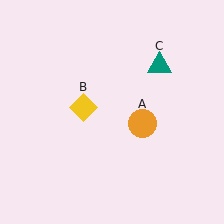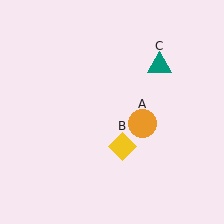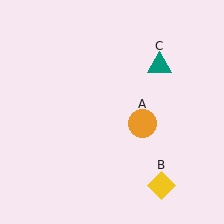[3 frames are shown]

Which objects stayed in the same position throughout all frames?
Orange circle (object A) and teal triangle (object C) remained stationary.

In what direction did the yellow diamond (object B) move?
The yellow diamond (object B) moved down and to the right.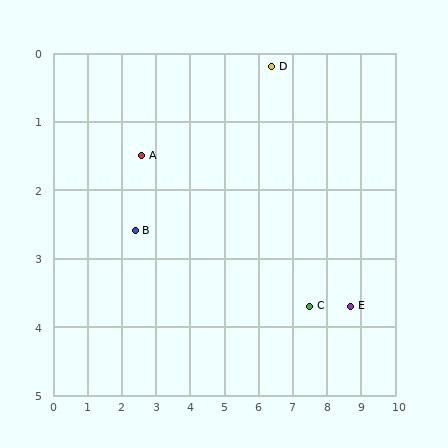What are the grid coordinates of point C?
Point C is at approximately (7.5, 3.7).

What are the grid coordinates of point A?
Point A is at approximately (2.6, 1.5).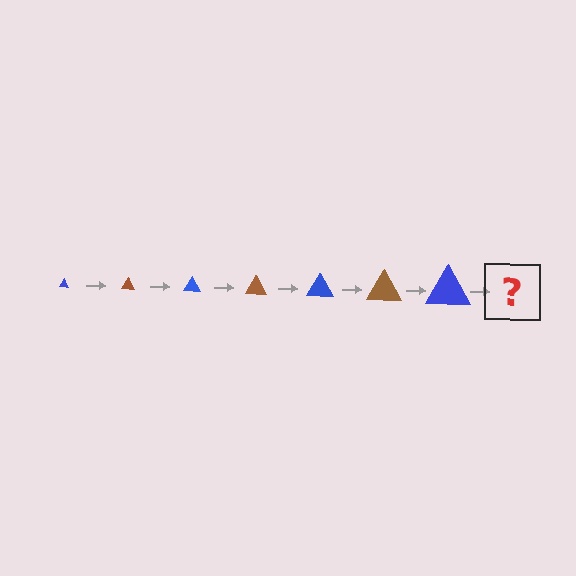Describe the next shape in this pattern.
It should be a brown triangle, larger than the previous one.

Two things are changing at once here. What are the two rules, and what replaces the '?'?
The two rules are that the triangle grows larger each step and the color cycles through blue and brown. The '?' should be a brown triangle, larger than the previous one.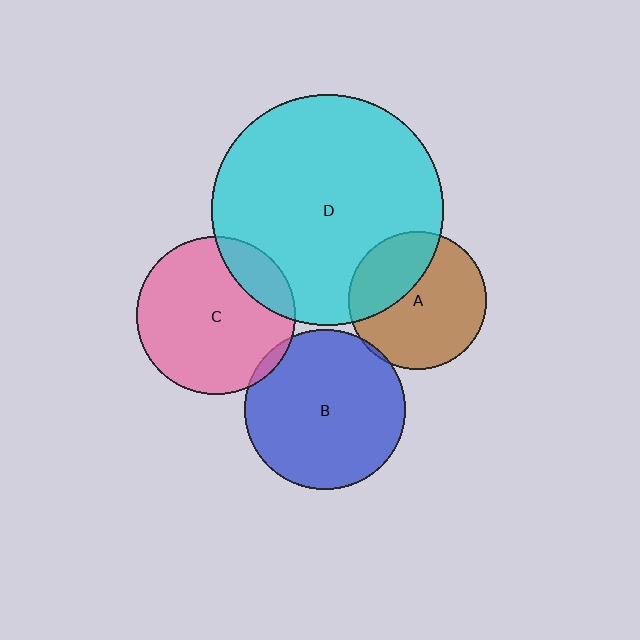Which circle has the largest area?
Circle D (cyan).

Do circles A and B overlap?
Yes.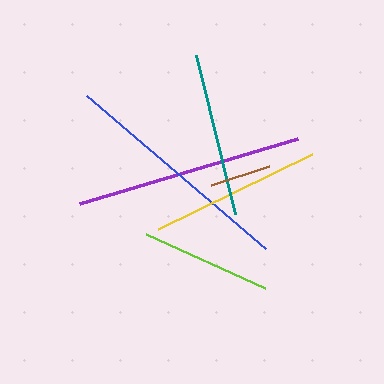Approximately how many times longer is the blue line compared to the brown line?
The blue line is approximately 3.9 times the length of the brown line.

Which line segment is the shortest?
The brown line is the shortest at approximately 60 pixels.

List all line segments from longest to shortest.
From longest to shortest: blue, purple, yellow, teal, lime, brown.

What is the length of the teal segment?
The teal segment is approximately 164 pixels long.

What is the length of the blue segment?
The blue segment is approximately 235 pixels long.